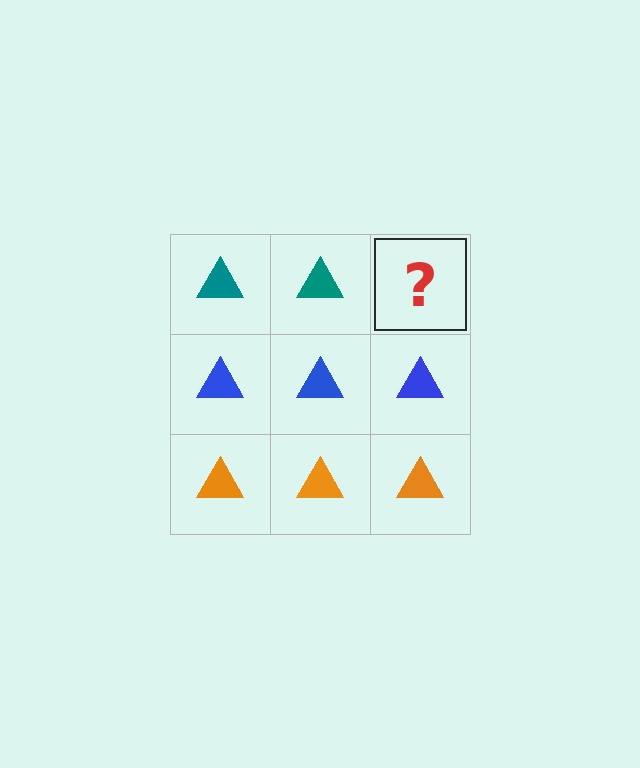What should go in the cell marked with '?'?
The missing cell should contain a teal triangle.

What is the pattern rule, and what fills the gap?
The rule is that each row has a consistent color. The gap should be filled with a teal triangle.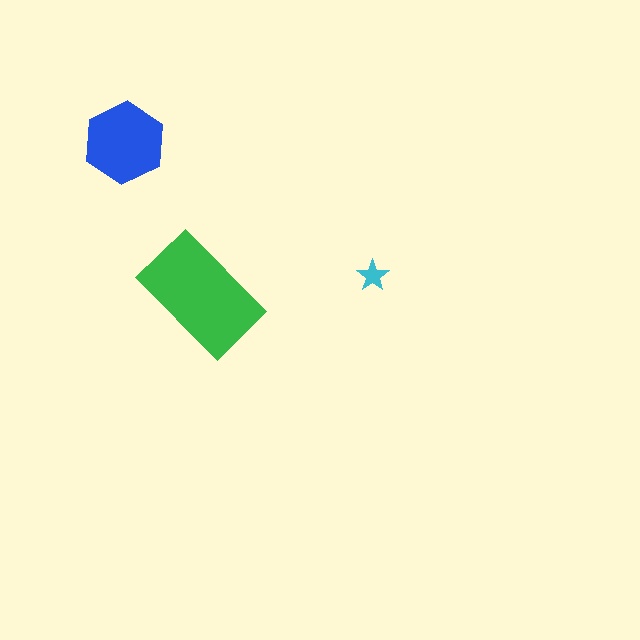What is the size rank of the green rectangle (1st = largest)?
1st.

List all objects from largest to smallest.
The green rectangle, the blue hexagon, the cyan star.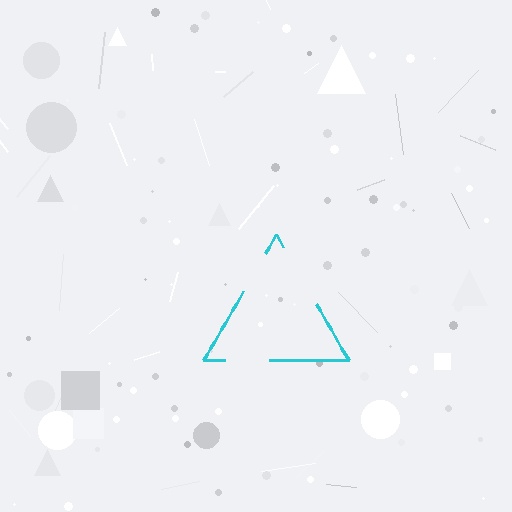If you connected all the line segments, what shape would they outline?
They would outline a triangle.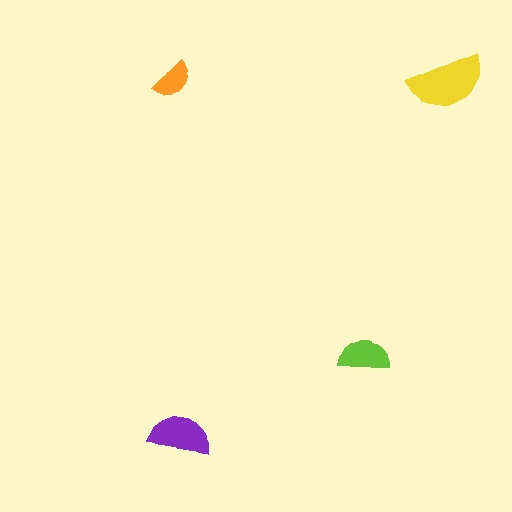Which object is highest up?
The yellow semicircle is topmost.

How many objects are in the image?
There are 4 objects in the image.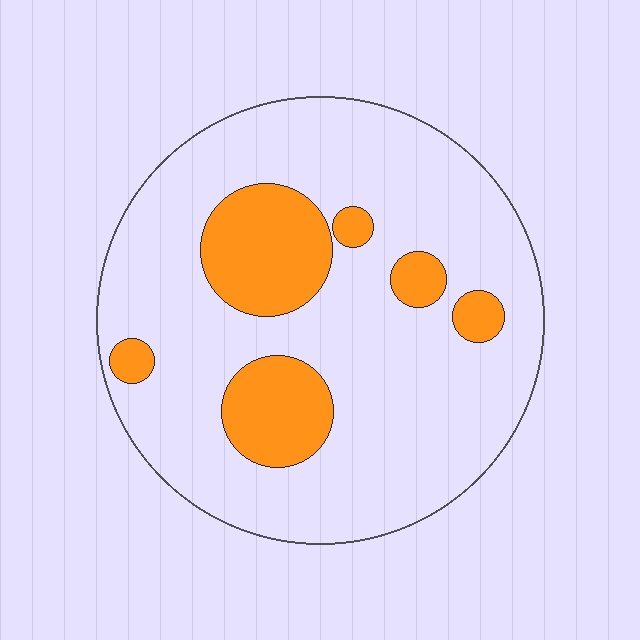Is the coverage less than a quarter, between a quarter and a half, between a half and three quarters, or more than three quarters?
Less than a quarter.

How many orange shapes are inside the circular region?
6.